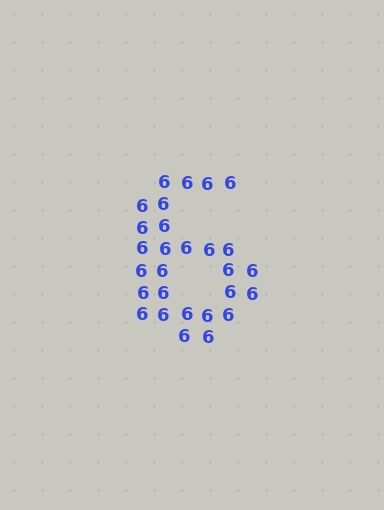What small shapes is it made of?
It is made of small digit 6's.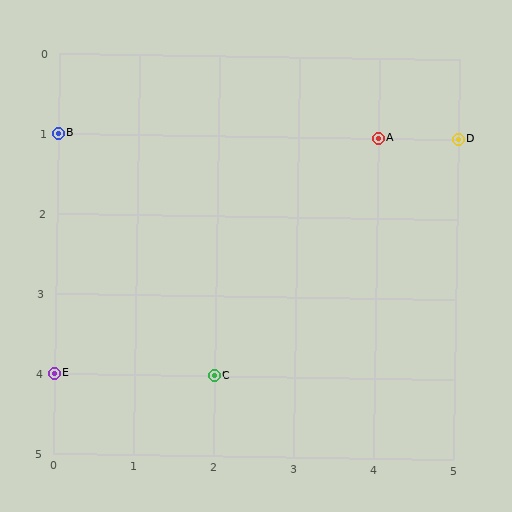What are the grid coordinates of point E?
Point E is at grid coordinates (0, 4).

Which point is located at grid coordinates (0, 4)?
Point E is at (0, 4).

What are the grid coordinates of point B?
Point B is at grid coordinates (0, 1).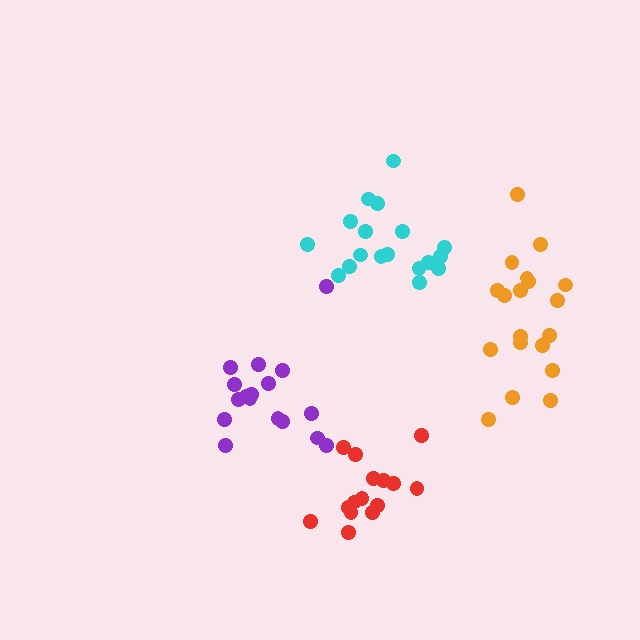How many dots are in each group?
Group 1: 18 dots, Group 2: 15 dots, Group 3: 19 dots, Group 4: 17 dots (69 total).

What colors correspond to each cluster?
The clusters are colored: cyan, red, orange, purple.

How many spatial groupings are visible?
There are 4 spatial groupings.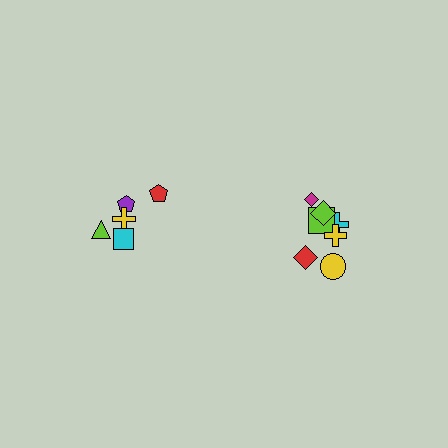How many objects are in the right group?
There are 7 objects.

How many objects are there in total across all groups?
There are 12 objects.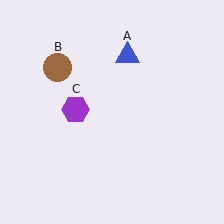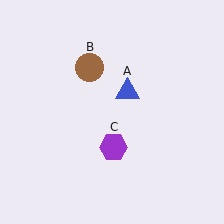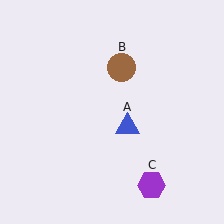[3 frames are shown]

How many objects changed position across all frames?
3 objects changed position: blue triangle (object A), brown circle (object B), purple hexagon (object C).